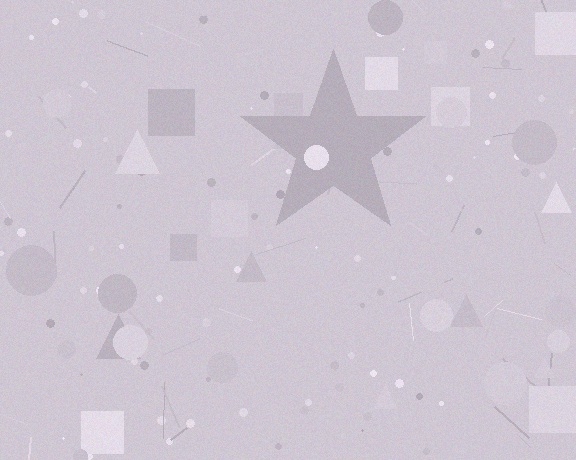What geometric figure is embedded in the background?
A star is embedded in the background.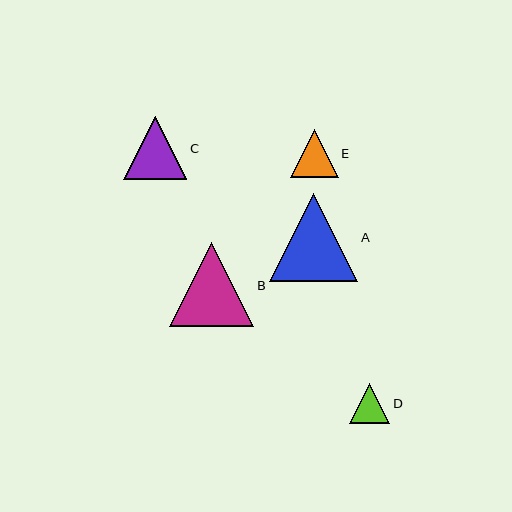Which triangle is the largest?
Triangle A is the largest with a size of approximately 88 pixels.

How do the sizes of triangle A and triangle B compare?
Triangle A and triangle B are approximately the same size.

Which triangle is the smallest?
Triangle D is the smallest with a size of approximately 40 pixels.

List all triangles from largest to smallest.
From largest to smallest: A, B, C, E, D.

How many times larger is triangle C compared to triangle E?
Triangle C is approximately 1.3 times the size of triangle E.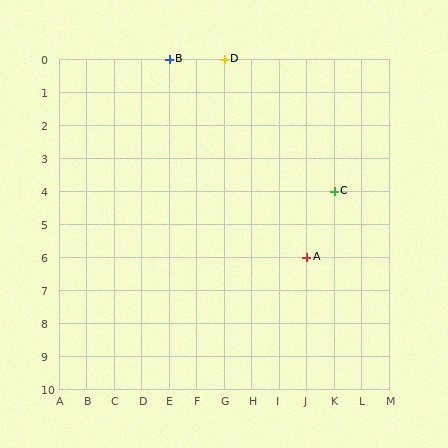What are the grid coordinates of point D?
Point D is at grid coordinates (G, 0).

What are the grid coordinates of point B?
Point B is at grid coordinates (E, 0).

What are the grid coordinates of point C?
Point C is at grid coordinates (K, 4).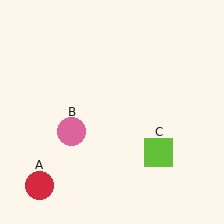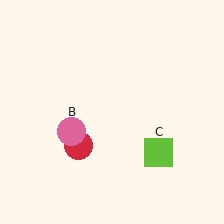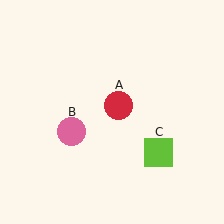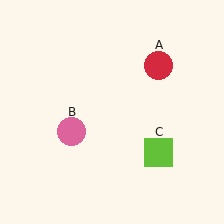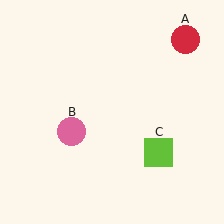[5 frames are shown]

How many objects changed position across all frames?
1 object changed position: red circle (object A).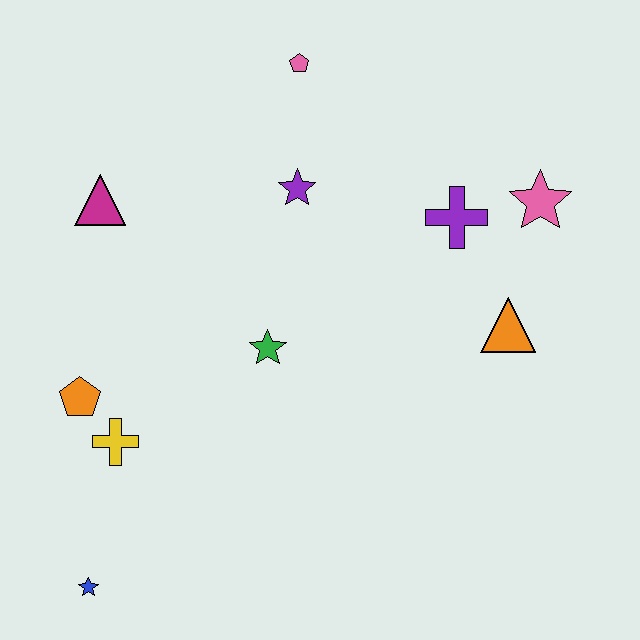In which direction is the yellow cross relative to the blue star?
The yellow cross is above the blue star.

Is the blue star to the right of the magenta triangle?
No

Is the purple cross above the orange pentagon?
Yes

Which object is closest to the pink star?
The purple cross is closest to the pink star.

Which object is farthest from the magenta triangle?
The pink star is farthest from the magenta triangle.